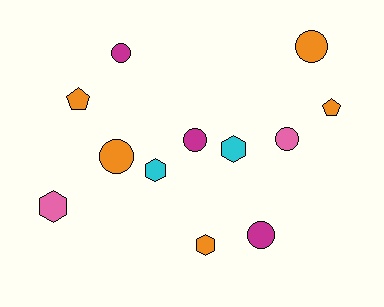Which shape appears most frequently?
Circle, with 6 objects.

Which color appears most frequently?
Orange, with 5 objects.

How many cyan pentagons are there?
There are no cyan pentagons.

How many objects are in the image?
There are 12 objects.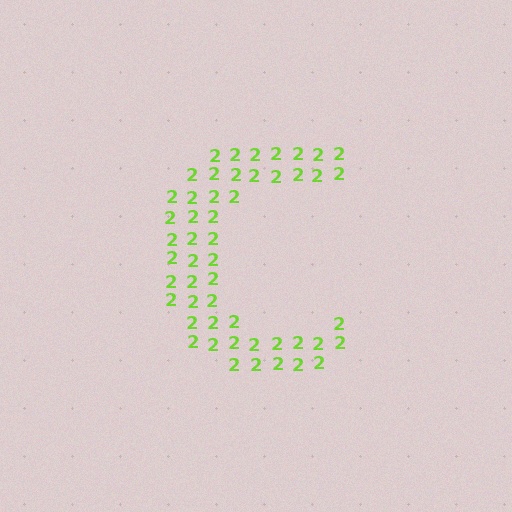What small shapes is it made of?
It is made of small digit 2's.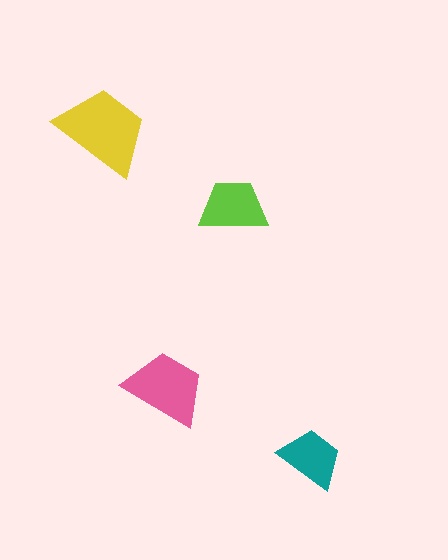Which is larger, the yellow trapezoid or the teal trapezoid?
The yellow one.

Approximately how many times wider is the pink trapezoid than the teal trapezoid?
About 1.5 times wider.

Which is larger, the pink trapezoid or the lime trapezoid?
The pink one.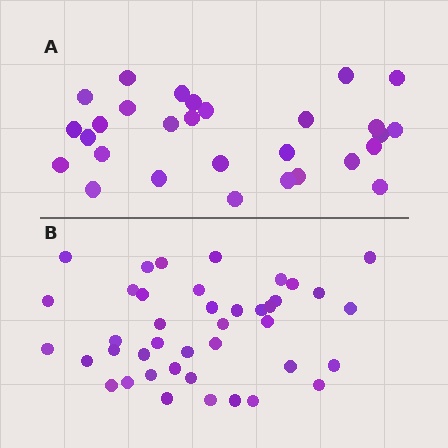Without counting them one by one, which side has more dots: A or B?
Region B (the bottom region) has more dots.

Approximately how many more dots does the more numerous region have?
Region B has roughly 12 or so more dots than region A.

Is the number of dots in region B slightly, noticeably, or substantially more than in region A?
Region B has noticeably more, but not dramatically so. The ratio is roughly 1.4 to 1.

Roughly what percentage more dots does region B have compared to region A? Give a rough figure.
About 40% more.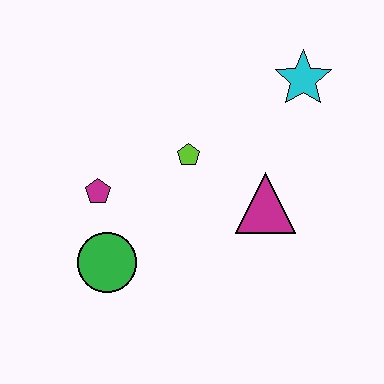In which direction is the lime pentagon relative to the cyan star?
The lime pentagon is to the left of the cyan star.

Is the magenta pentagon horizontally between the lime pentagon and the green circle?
No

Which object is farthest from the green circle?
The cyan star is farthest from the green circle.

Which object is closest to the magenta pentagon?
The green circle is closest to the magenta pentagon.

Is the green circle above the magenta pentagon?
No